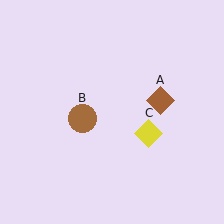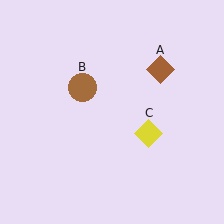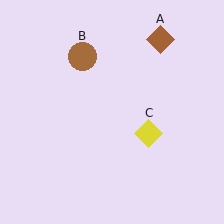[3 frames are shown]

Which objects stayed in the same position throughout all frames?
Yellow diamond (object C) remained stationary.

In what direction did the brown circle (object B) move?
The brown circle (object B) moved up.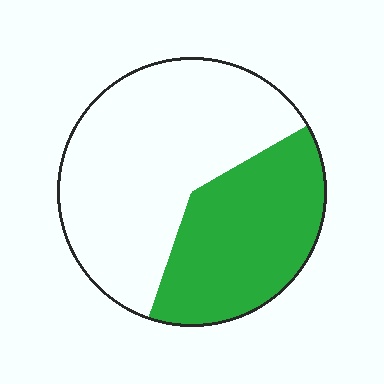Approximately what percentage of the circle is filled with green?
Approximately 40%.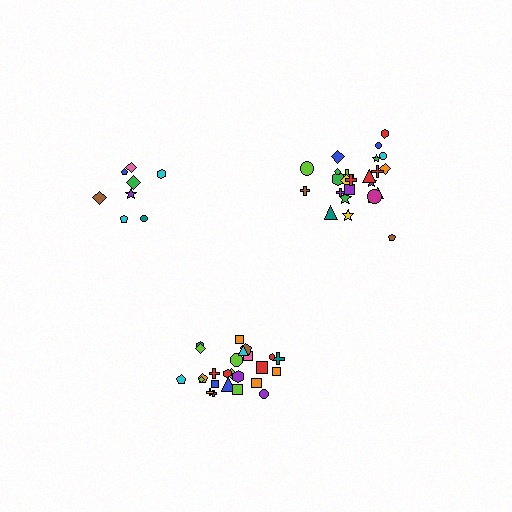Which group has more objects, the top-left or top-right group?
The top-right group.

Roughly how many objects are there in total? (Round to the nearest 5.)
Roughly 60 objects in total.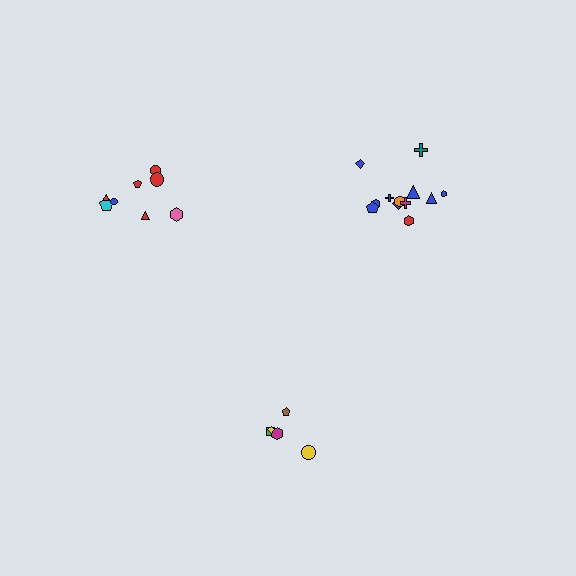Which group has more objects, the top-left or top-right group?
The top-right group.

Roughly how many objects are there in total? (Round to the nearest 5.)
Roughly 25 objects in total.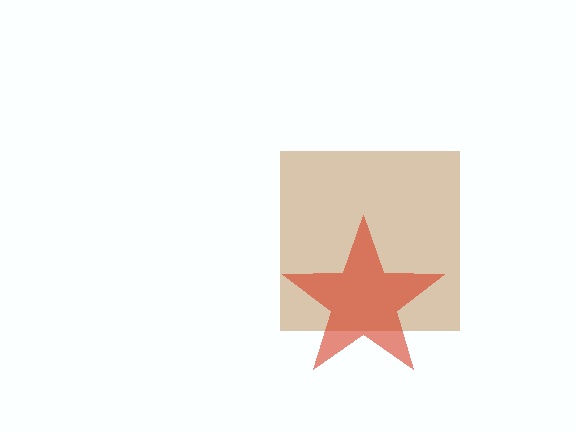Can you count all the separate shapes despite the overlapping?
Yes, there are 2 separate shapes.